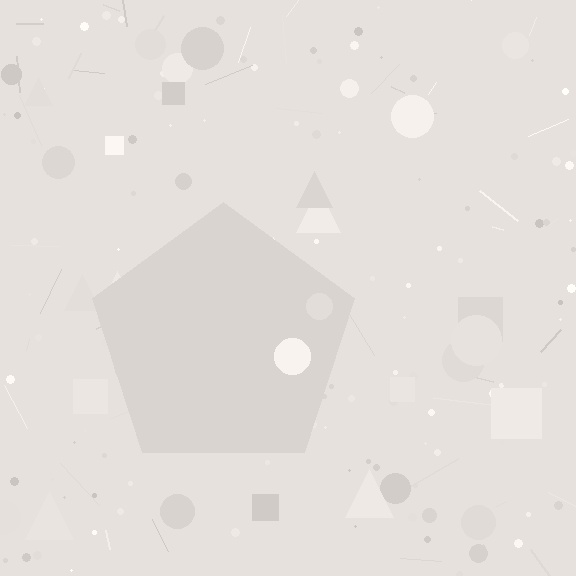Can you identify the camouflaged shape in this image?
The camouflaged shape is a pentagon.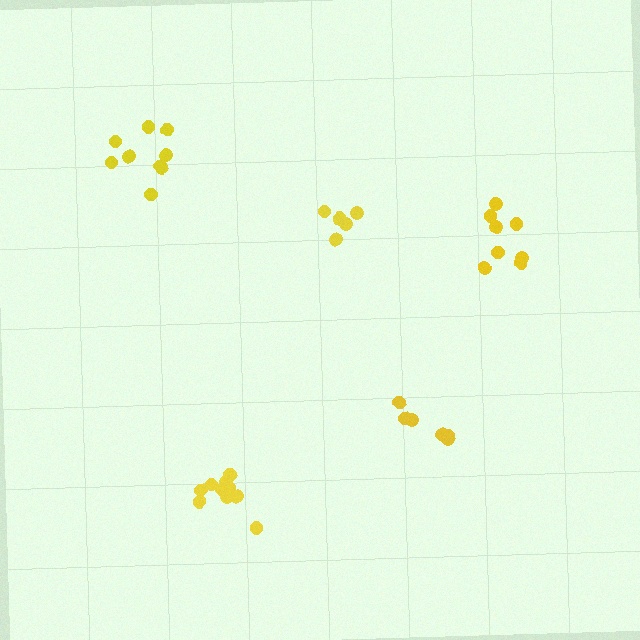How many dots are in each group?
Group 1: 6 dots, Group 2: 9 dots, Group 3: 10 dots, Group 4: 6 dots, Group 5: 8 dots (39 total).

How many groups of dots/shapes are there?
There are 5 groups.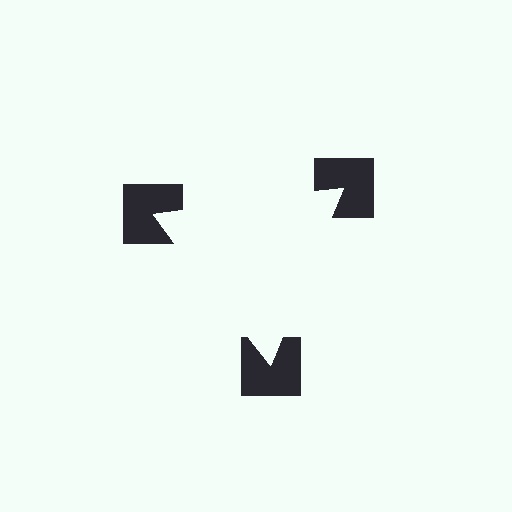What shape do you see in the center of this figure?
An illusory triangle — its edges are inferred from the aligned wedge cuts in the notched squares, not physically drawn.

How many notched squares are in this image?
There are 3 — one at each vertex of the illusory triangle.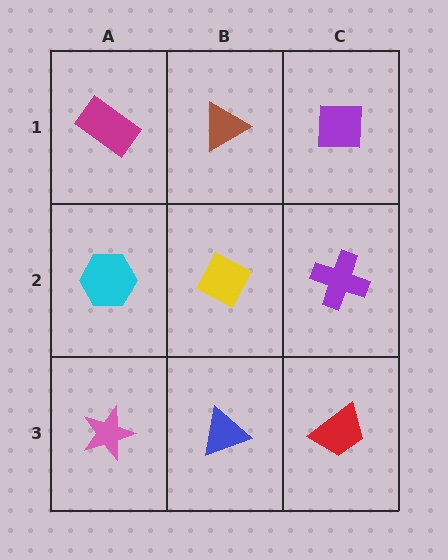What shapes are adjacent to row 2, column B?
A brown triangle (row 1, column B), a blue triangle (row 3, column B), a cyan hexagon (row 2, column A), a purple cross (row 2, column C).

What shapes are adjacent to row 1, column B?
A yellow diamond (row 2, column B), a magenta rectangle (row 1, column A), a purple square (row 1, column C).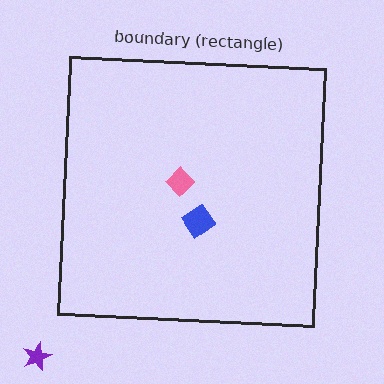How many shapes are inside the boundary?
2 inside, 1 outside.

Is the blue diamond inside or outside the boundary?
Inside.